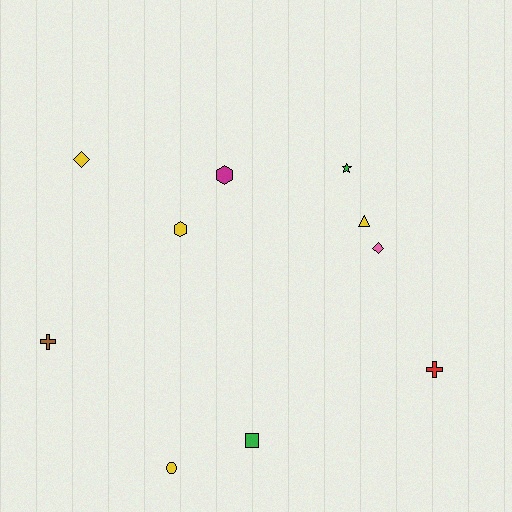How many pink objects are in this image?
There is 1 pink object.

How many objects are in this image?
There are 10 objects.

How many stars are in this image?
There is 1 star.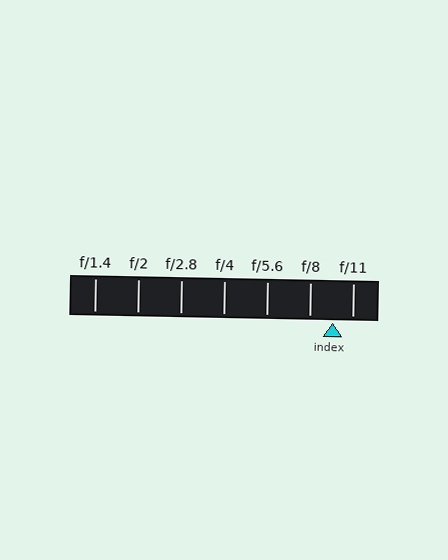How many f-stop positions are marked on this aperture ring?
There are 7 f-stop positions marked.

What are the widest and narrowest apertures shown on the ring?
The widest aperture shown is f/1.4 and the narrowest is f/11.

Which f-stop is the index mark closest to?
The index mark is closest to f/11.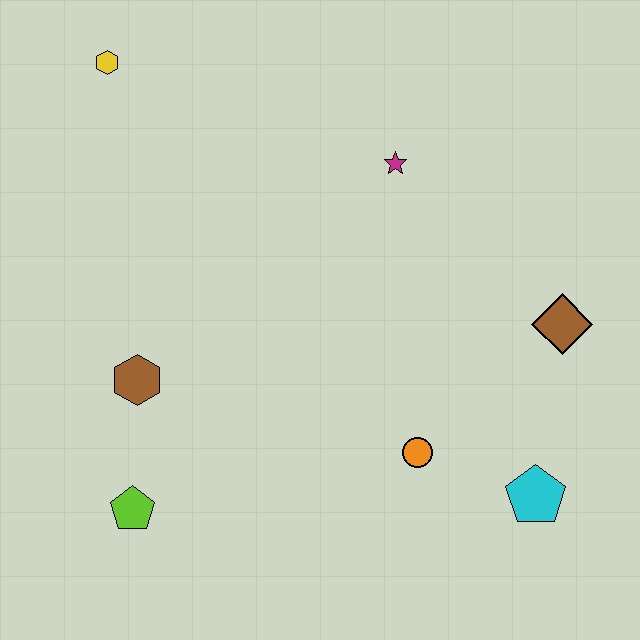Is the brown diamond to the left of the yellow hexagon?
No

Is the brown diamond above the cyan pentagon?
Yes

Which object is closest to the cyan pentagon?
The orange circle is closest to the cyan pentagon.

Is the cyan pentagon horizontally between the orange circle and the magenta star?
No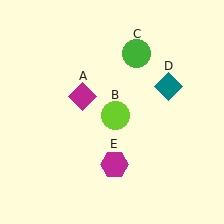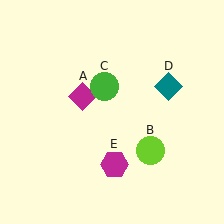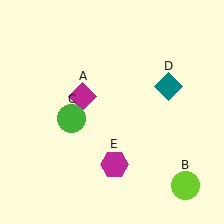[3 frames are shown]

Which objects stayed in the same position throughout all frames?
Magenta diamond (object A) and teal diamond (object D) and magenta hexagon (object E) remained stationary.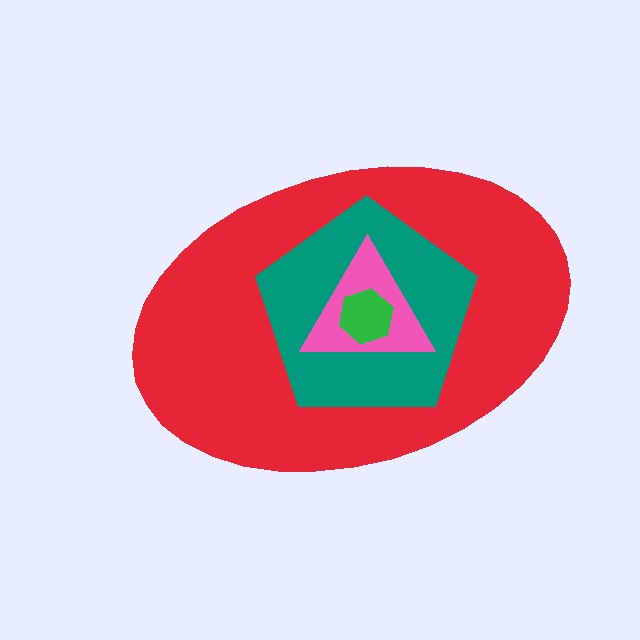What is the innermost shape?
The green hexagon.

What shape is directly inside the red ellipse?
The teal pentagon.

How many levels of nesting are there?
4.